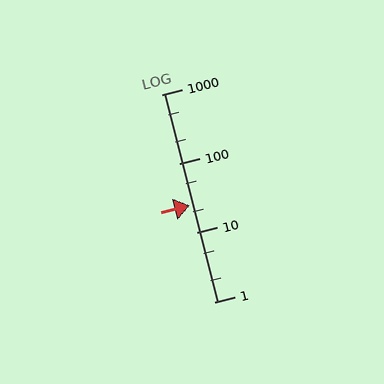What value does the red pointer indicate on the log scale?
The pointer indicates approximately 25.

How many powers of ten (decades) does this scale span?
The scale spans 3 decades, from 1 to 1000.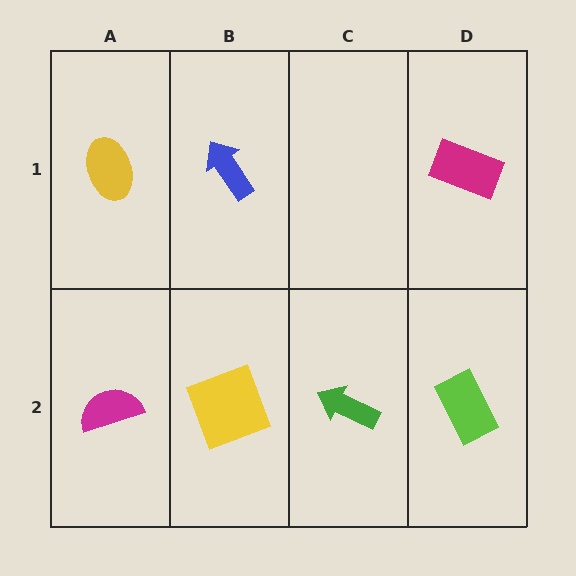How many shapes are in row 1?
3 shapes.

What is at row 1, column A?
A yellow ellipse.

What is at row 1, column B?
A blue arrow.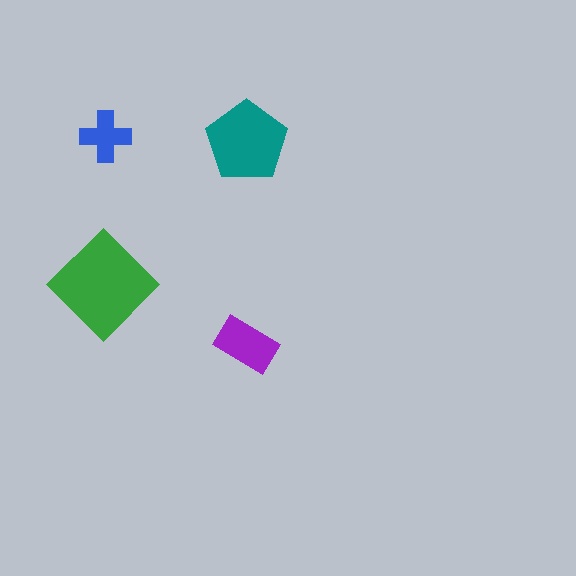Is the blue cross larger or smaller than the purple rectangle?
Smaller.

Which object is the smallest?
The blue cross.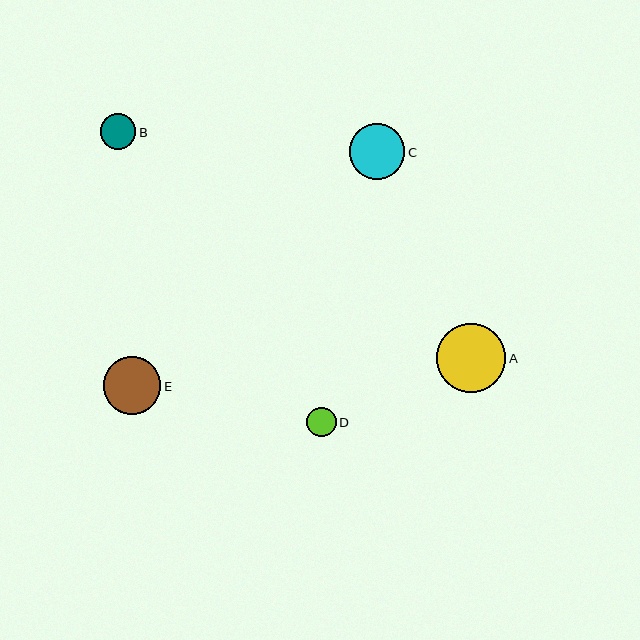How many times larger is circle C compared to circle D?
Circle C is approximately 1.9 times the size of circle D.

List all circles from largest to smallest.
From largest to smallest: A, E, C, B, D.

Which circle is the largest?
Circle A is the largest with a size of approximately 69 pixels.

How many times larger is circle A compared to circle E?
Circle A is approximately 1.2 times the size of circle E.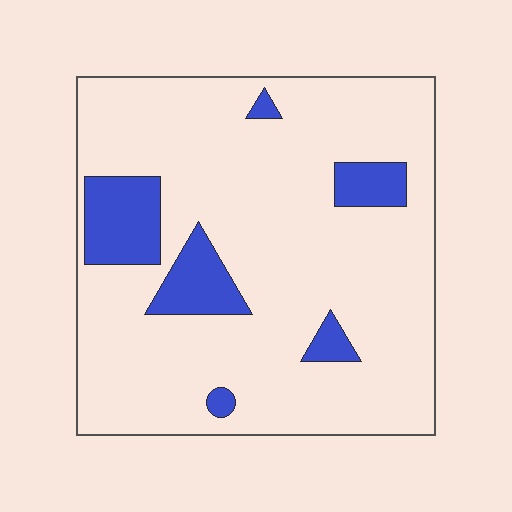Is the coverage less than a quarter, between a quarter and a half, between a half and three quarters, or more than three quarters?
Less than a quarter.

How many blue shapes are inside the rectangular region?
6.